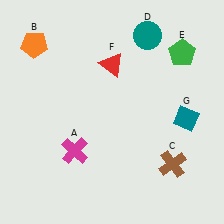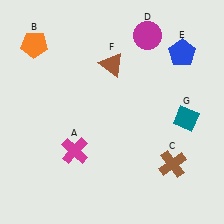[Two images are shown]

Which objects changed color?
D changed from teal to magenta. E changed from green to blue. F changed from red to brown.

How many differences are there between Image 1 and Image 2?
There are 3 differences between the two images.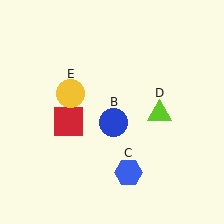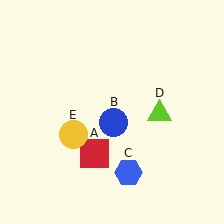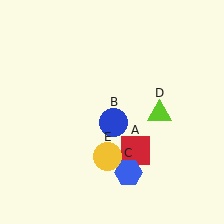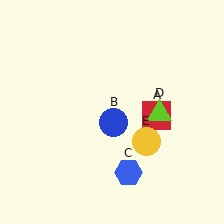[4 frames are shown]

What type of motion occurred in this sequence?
The red square (object A), yellow circle (object E) rotated counterclockwise around the center of the scene.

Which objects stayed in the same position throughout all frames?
Blue circle (object B) and blue hexagon (object C) and lime triangle (object D) remained stationary.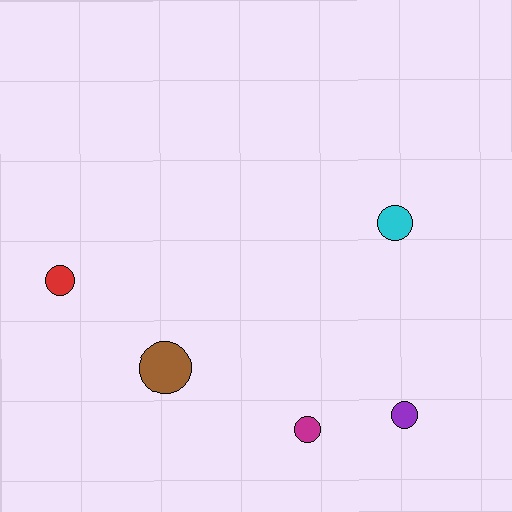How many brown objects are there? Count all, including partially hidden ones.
There is 1 brown object.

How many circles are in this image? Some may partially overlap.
There are 5 circles.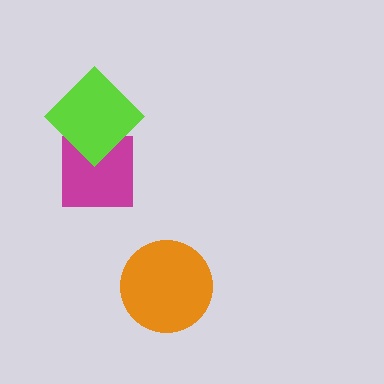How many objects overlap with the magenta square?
1 object overlaps with the magenta square.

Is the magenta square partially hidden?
Yes, it is partially covered by another shape.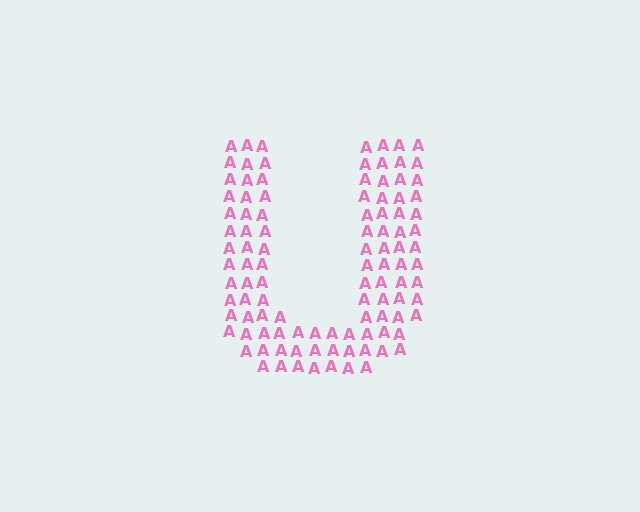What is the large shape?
The large shape is the letter U.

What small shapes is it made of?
It is made of small letter A's.